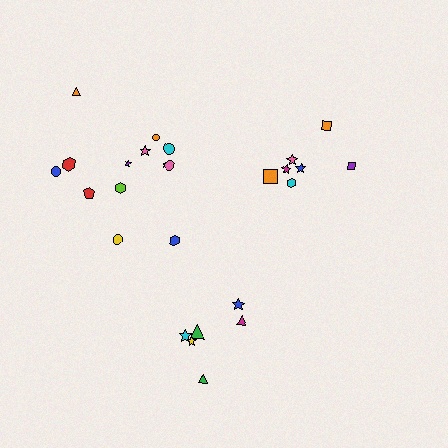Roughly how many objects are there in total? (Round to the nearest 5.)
Roughly 25 objects in total.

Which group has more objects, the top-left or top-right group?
The top-left group.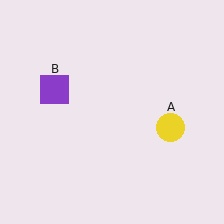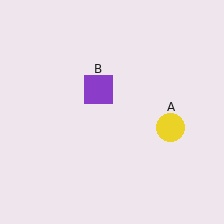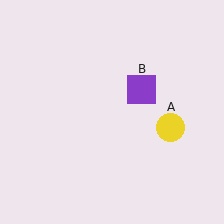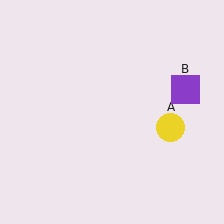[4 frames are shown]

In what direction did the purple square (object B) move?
The purple square (object B) moved right.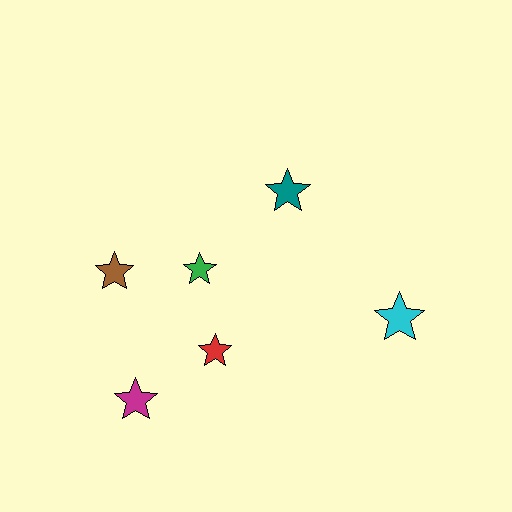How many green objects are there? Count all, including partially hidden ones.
There is 1 green object.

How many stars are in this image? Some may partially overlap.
There are 6 stars.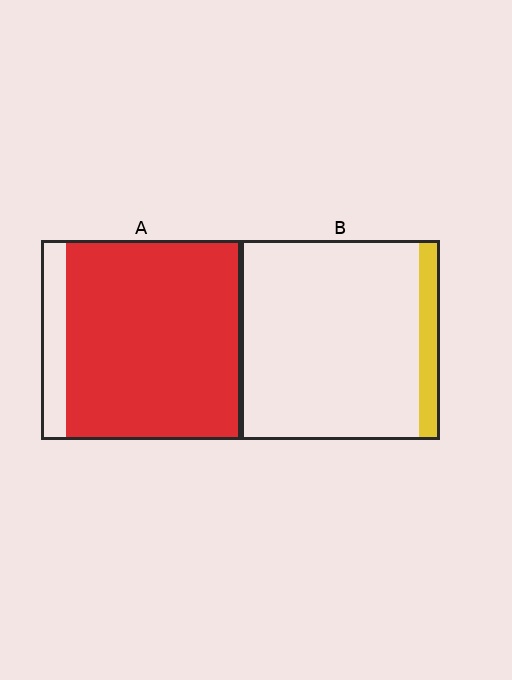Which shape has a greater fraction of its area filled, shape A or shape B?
Shape A.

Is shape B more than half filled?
No.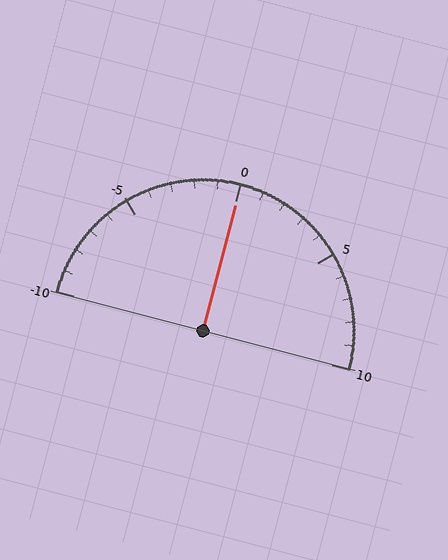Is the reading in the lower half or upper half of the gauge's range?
The reading is in the upper half of the range (-10 to 10).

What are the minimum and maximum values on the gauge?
The gauge ranges from -10 to 10.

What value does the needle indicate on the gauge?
The needle indicates approximately 0.